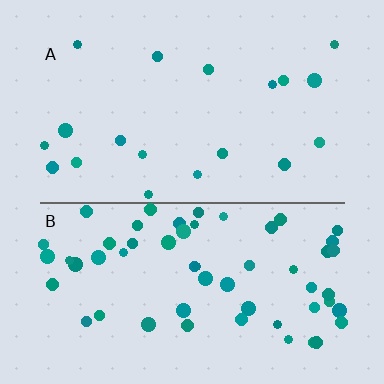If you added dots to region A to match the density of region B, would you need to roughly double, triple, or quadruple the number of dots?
Approximately triple.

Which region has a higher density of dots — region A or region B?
B (the bottom).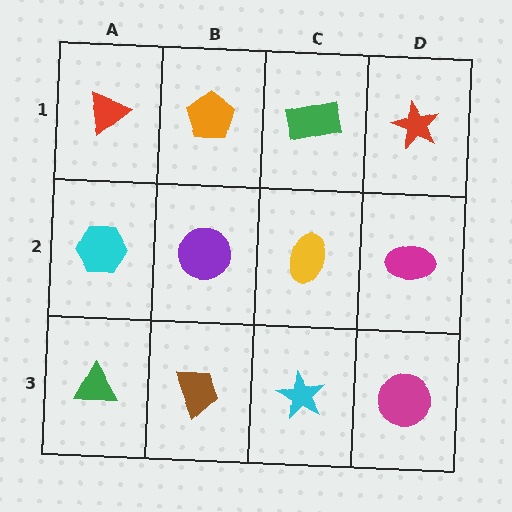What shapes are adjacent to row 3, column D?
A magenta ellipse (row 2, column D), a cyan star (row 3, column C).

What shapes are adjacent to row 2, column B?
An orange pentagon (row 1, column B), a brown trapezoid (row 3, column B), a cyan hexagon (row 2, column A), a yellow ellipse (row 2, column C).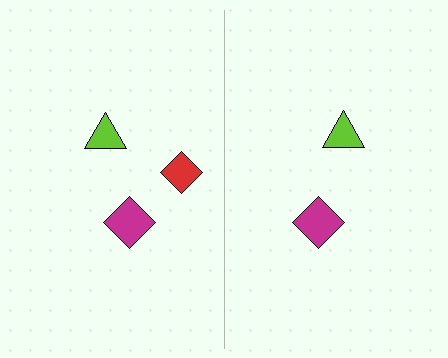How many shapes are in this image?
There are 5 shapes in this image.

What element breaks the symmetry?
A red diamond is missing from the right side.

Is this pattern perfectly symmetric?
No, the pattern is not perfectly symmetric. A red diamond is missing from the right side.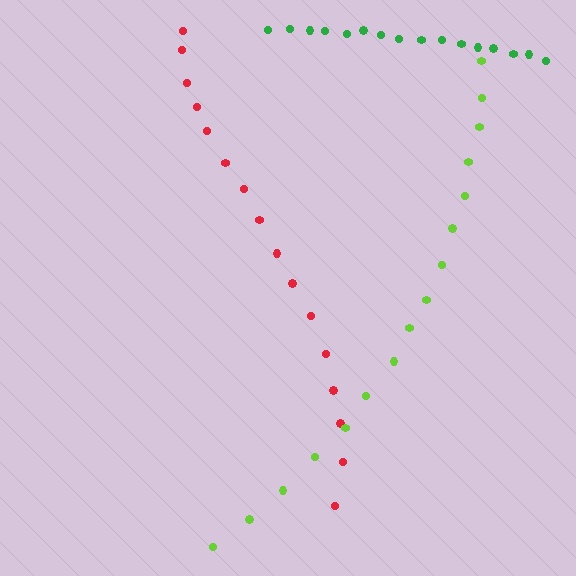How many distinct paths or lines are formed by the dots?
There are 3 distinct paths.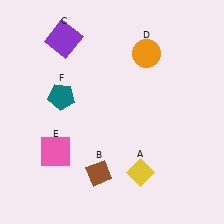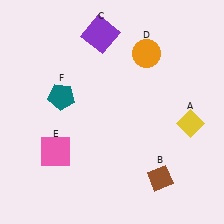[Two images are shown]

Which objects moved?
The objects that moved are: the yellow diamond (A), the brown diamond (B), the purple square (C).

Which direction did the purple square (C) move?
The purple square (C) moved right.